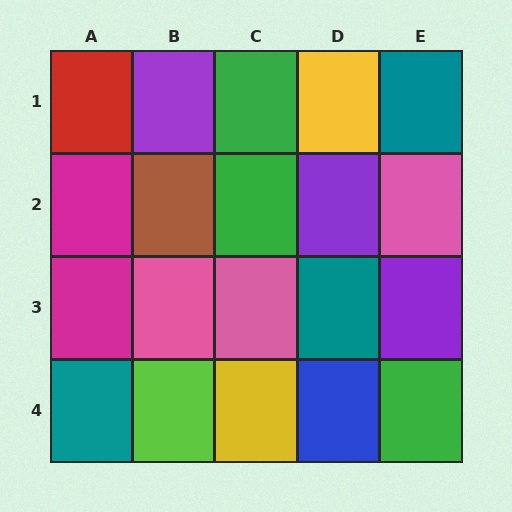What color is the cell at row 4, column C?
Yellow.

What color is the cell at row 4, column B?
Lime.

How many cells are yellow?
2 cells are yellow.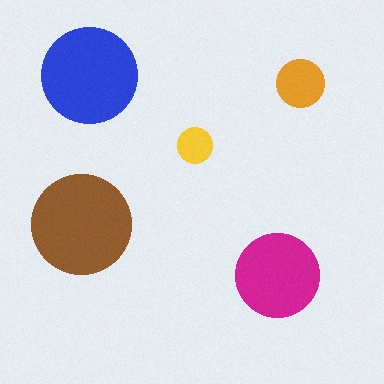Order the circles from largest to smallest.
the brown one, the blue one, the magenta one, the orange one, the yellow one.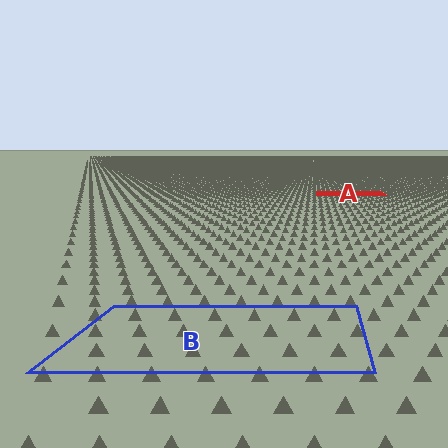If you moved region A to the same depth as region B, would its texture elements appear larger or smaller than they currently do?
They would appear larger. At a closer depth, the same texture elements are projected at a bigger on-screen size.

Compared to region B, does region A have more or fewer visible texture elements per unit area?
Region A has more texture elements per unit area — they are packed more densely because it is farther away.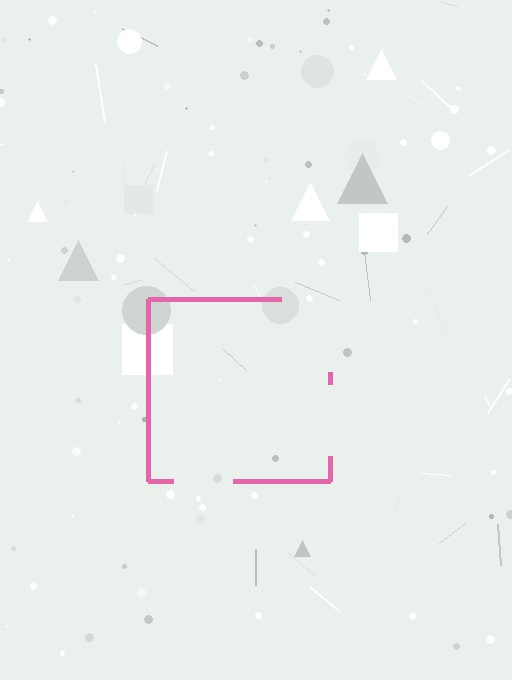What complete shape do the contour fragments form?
The contour fragments form a square.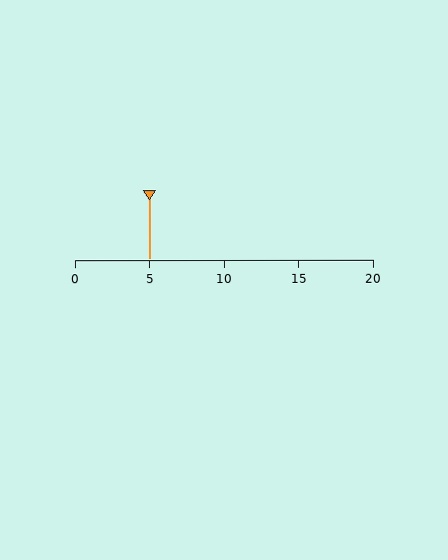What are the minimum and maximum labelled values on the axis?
The axis runs from 0 to 20.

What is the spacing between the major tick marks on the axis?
The major ticks are spaced 5 apart.